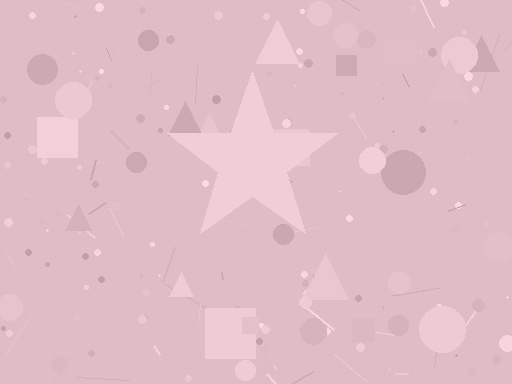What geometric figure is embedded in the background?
A star is embedded in the background.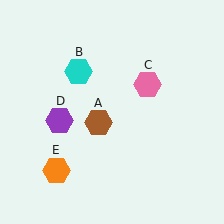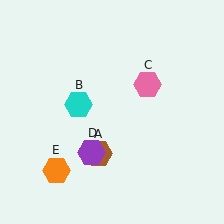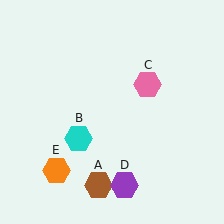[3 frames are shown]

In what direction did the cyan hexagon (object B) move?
The cyan hexagon (object B) moved down.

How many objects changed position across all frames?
3 objects changed position: brown hexagon (object A), cyan hexagon (object B), purple hexagon (object D).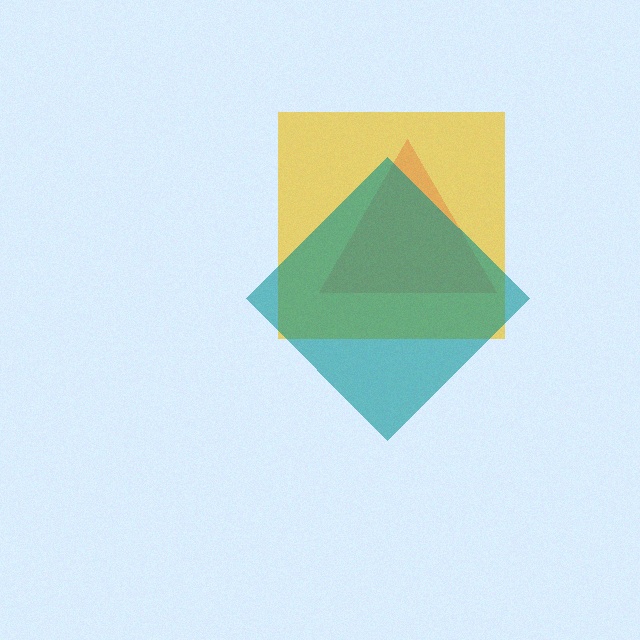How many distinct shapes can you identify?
There are 3 distinct shapes: a magenta triangle, a yellow square, a teal diamond.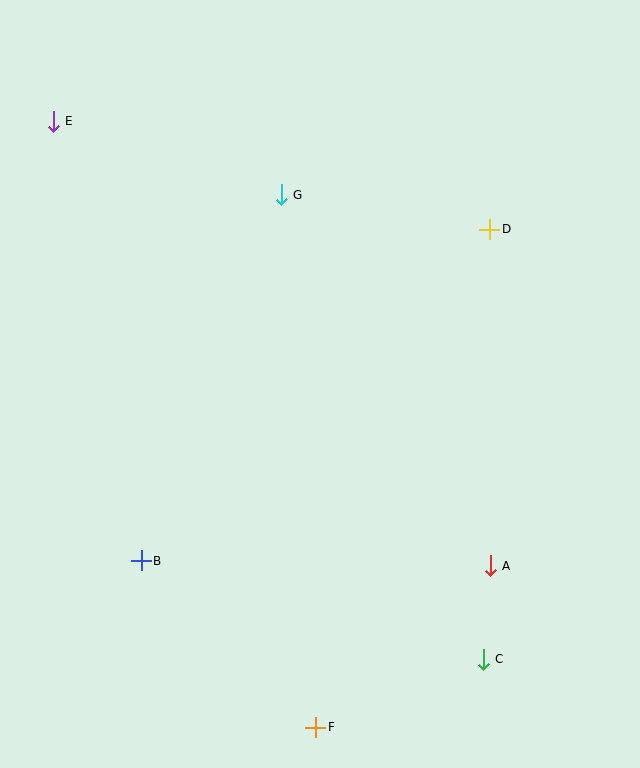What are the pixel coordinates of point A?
Point A is at (490, 566).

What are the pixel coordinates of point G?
Point G is at (281, 195).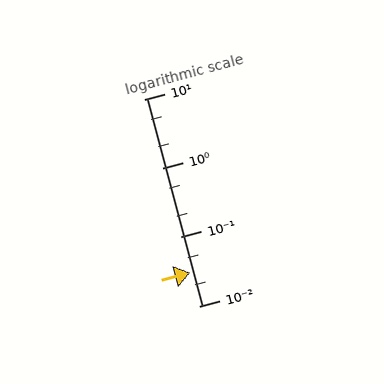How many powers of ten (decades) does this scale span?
The scale spans 3 decades, from 0.01 to 10.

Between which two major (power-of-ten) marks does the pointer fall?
The pointer is between 0.01 and 0.1.